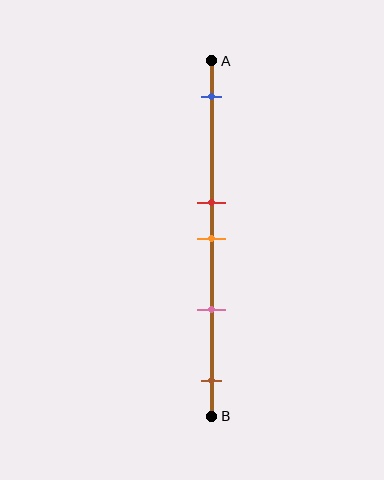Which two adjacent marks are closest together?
The red and orange marks are the closest adjacent pair.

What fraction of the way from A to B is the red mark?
The red mark is approximately 40% (0.4) of the way from A to B.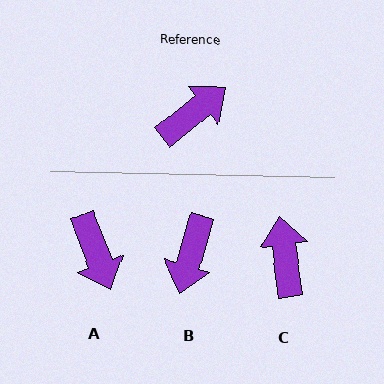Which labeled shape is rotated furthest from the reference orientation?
B, about 145 degrees away.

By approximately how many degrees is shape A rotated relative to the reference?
Approximately 107 degrees clockwise.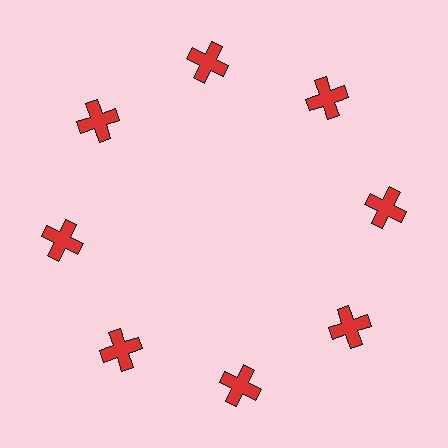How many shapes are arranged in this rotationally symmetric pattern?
There are 8 shapes, arranged in 8 groups of 1.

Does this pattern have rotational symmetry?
Yes, this pattern has 8-fold rotational symmetry. It looks the same after rotating 45 degrees around the center.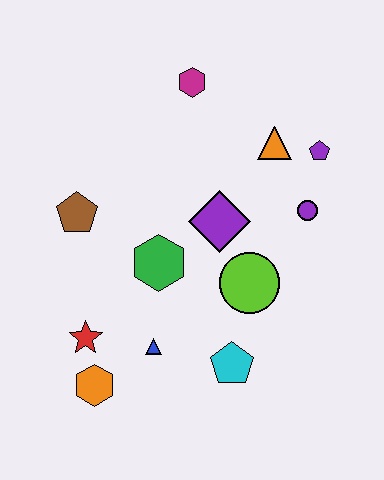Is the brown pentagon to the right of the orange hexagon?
No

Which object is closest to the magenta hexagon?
The orange triangle is closest to the magenta hexagon.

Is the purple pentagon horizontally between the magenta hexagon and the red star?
No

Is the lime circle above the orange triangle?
No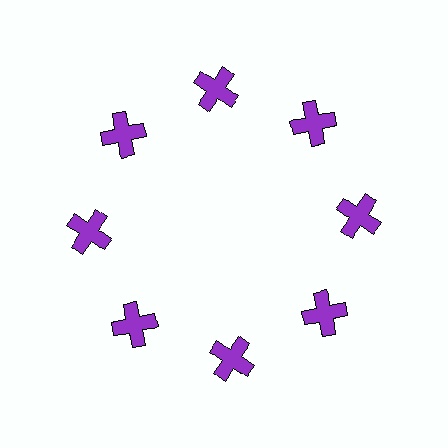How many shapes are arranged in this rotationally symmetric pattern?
There are 8 shapes, arranged in 8 groups of 1.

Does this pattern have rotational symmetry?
Yes, this pattern has 8-fold rotational symmetry. It looks the same after rotating 45 degrees around the center.